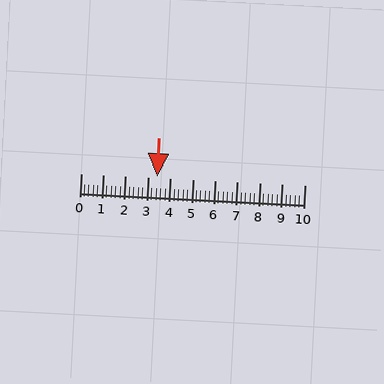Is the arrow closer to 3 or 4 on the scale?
The arrow is closer to 3.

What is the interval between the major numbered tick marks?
The major tick marks are spaced 1 units apart.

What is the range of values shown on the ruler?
The ruler shows values from 0 to 10.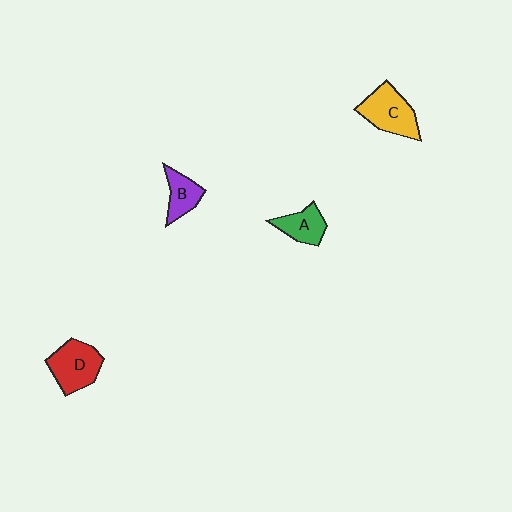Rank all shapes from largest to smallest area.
From largest to smallest: C (yellow), D (red), A (green), B (purple).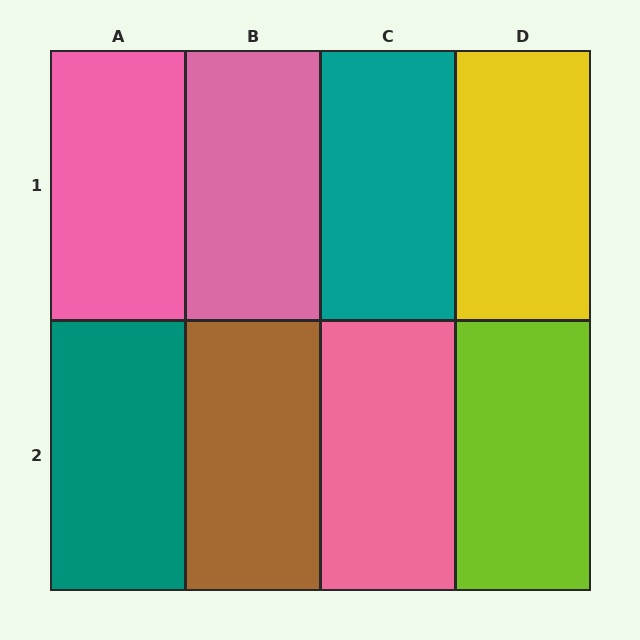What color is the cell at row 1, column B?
Pink.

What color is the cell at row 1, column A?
Pink.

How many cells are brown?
1 cell is brown.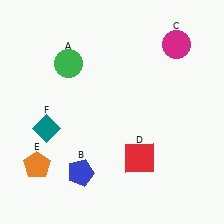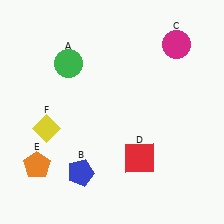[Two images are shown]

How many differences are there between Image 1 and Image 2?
There is 1 difference between the two images.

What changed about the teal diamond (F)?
In Image 1, F is teal. In Image 2, it changed to yellow.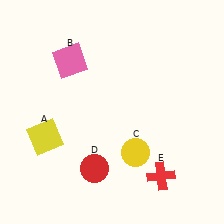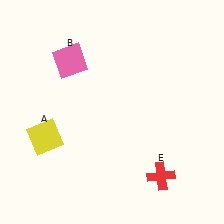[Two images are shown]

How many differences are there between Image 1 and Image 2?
There are 2 differences between the two images.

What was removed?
The red circle (D), the yellow circle (C) were removed in Image 2.